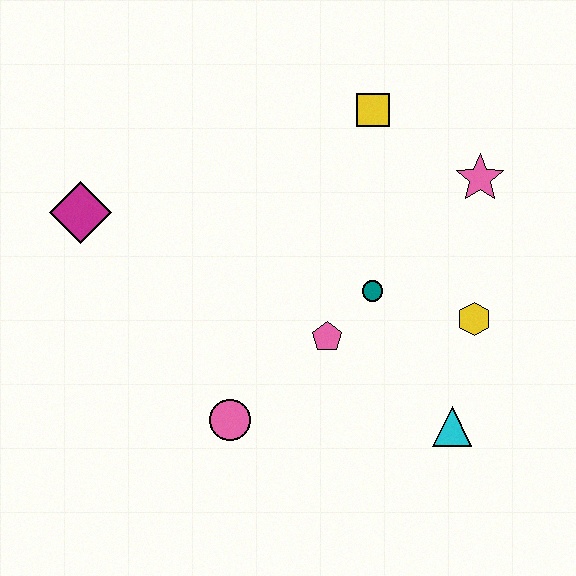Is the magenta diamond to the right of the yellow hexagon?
No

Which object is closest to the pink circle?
The pink pentagon is closest to the pink circle.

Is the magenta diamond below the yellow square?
Yes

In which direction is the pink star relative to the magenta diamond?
The pink star is to the right of the magenta diamond.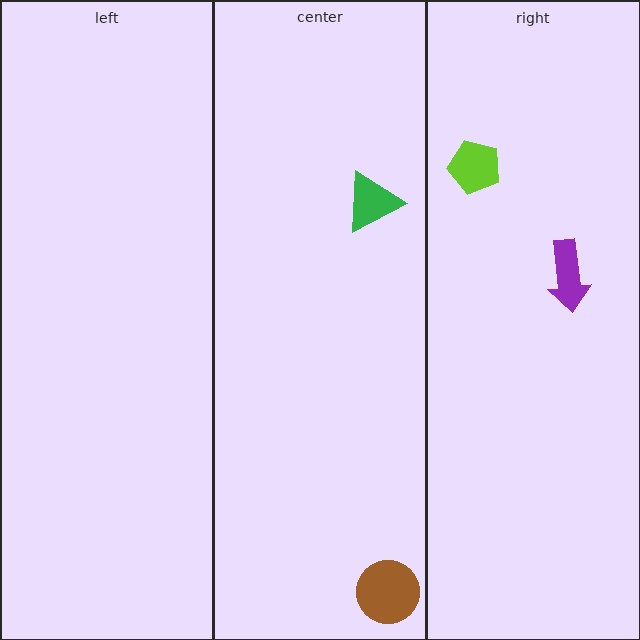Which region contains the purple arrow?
The right region.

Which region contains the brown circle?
The center region.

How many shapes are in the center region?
2.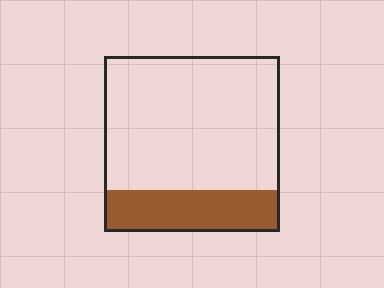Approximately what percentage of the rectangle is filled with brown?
Approximately 25%.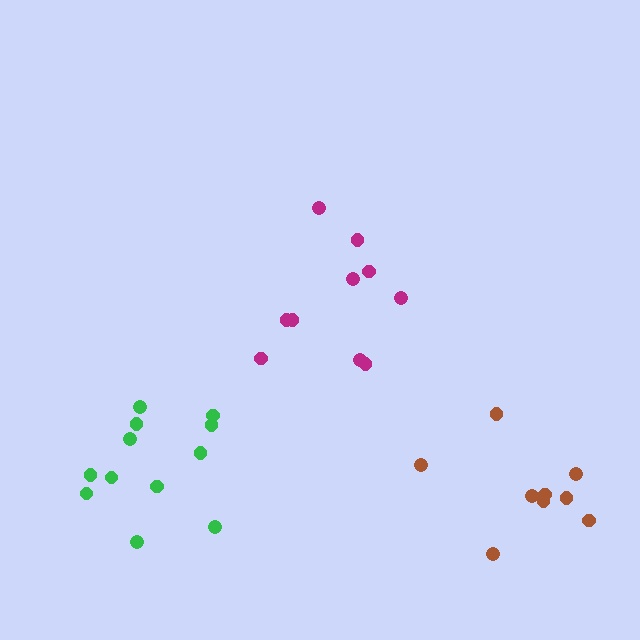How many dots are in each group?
Group 1: 12 dots, Group 2: 9 dots, Group 3: 10 dots (31 total).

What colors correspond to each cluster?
The clusters are colored: green, brown, magenta.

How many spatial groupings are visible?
There are 3 spatial groupings.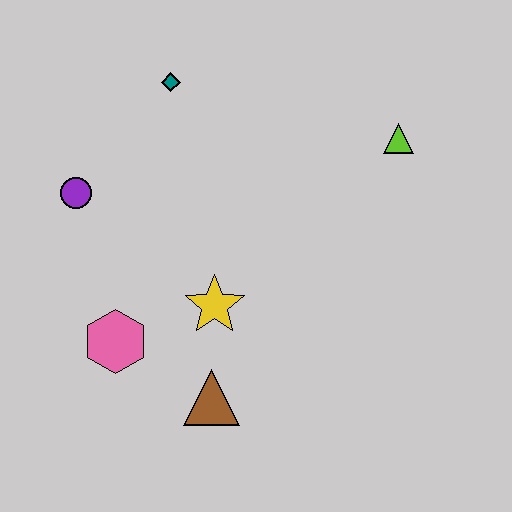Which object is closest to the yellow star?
The brown triangle is closest to the yellow star.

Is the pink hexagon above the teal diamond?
No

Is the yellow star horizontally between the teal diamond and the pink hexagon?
No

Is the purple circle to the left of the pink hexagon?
Yes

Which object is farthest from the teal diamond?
The brown triangle is farthest from the teal diamond.